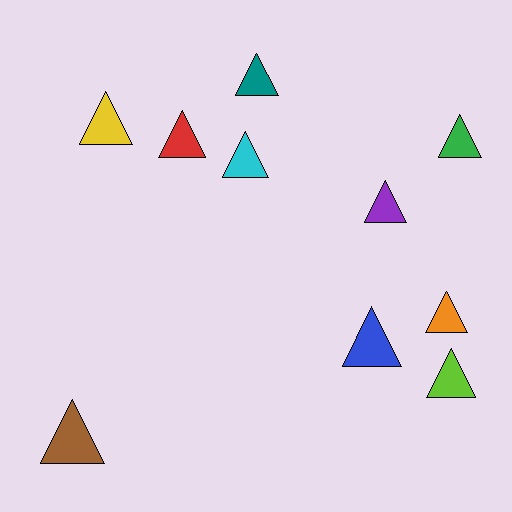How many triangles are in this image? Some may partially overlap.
There are 10 triangles.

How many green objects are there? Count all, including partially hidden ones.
There is 1 green object.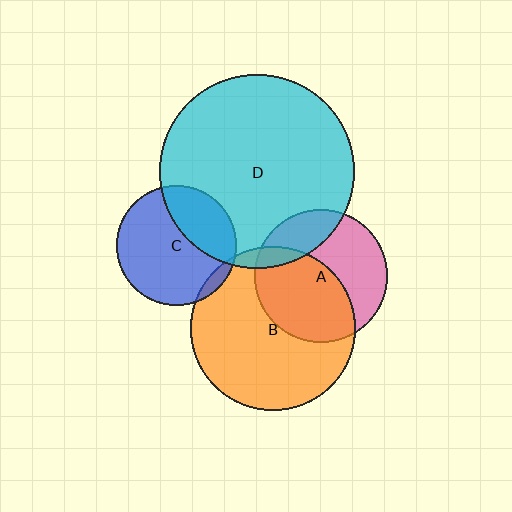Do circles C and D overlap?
Yes.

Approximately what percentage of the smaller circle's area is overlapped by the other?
Approximately 30%.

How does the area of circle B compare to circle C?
Approximately 1.9 times.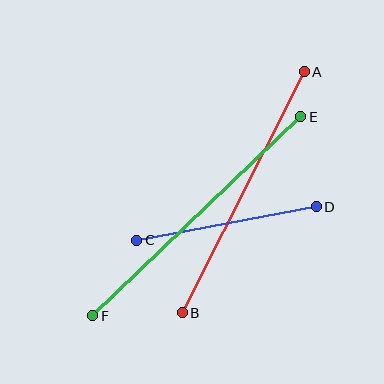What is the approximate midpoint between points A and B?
The midpoint is at approximately (243, 192) pixels.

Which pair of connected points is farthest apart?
Points E and F are farthest apart.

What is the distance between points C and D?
The distance is approximately 183 pixels.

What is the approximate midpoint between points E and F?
The midpoint is at approximately (197, 216) pixels.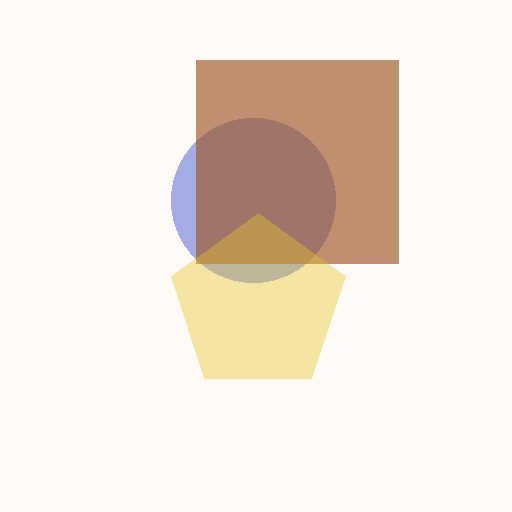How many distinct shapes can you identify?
There are 3 distinct shapes: a blue circle, a brown square, a yellow pentagon.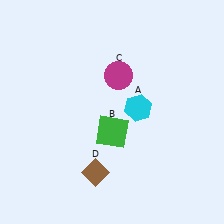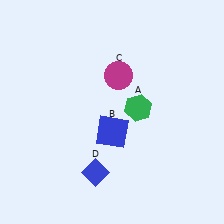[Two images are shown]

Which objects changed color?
A changed from cyan to green. B changed from green to blue. D changed from brown to blue.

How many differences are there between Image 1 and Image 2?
There are 3 differences between the two images.